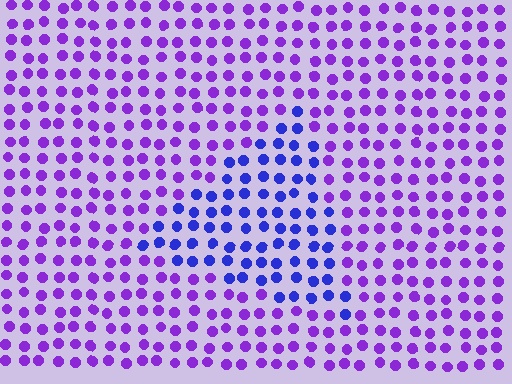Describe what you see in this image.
The image is filled with small purple elements in a uniform arrangement. A triangle-shaped region is visible where the elements are tinted to a slightly different hue, forming a subtle color boundary.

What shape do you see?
I see a triangle.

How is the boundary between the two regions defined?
The boundary is defined purely by a slight shift in hue (about 37 degrees). Spacing, size, and orientation are identical on both sides.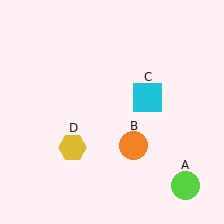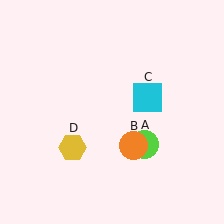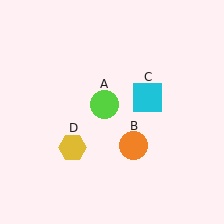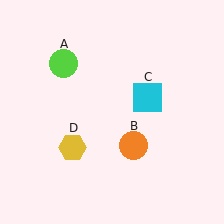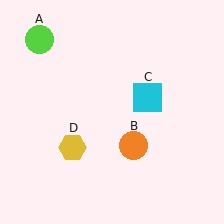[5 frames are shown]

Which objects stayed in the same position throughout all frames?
Orange circle (object B) and cyan square (object C) and yellow hexagon (object D) remained stationary.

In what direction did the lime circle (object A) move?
The lime circle (object A) moved up and to the left.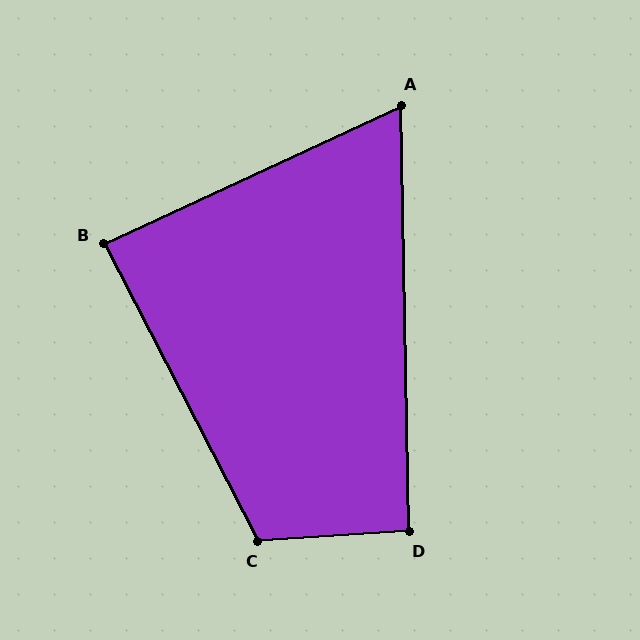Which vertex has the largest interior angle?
C, at approximately 114 degrees.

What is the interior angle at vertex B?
Approximately 87 degrees (approximately right).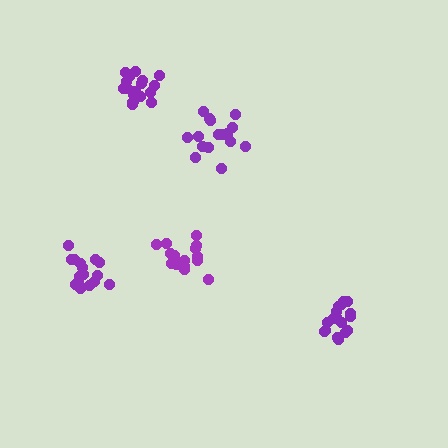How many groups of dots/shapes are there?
There are 5 groups.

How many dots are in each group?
Group 1: 17 dots, Group 2: 19 dots, Group 3: 15 dots, Group 4: 16 dots, Group 5: 16 dots (83 total).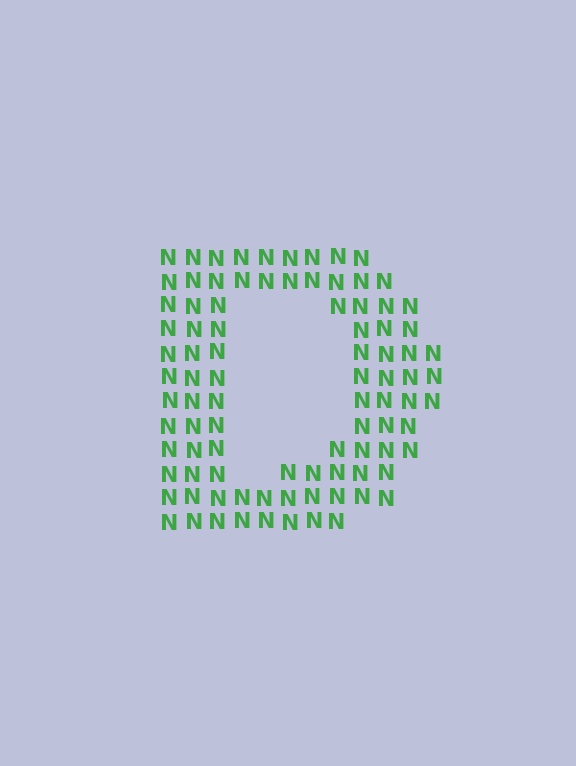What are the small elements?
The small elements are letter N's.